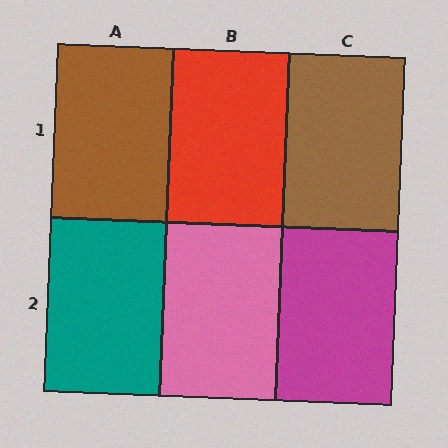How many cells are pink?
1 cell is pink.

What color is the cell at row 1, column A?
Brown.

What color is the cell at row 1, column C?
Brown.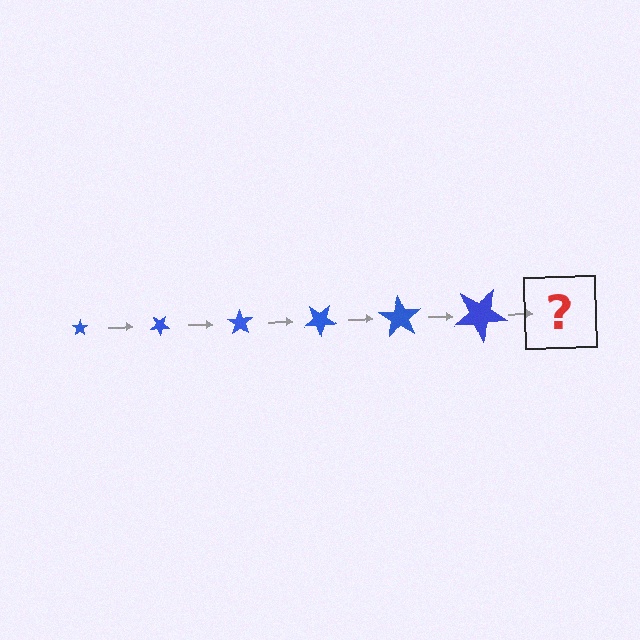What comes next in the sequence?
The next element should be a star, larger than the previous one and rotated 210 degrees from the start.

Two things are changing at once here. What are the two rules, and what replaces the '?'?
The two rules are that the star grows larger each step and it rotates 35 degrees each step. The '?' should be a star, larger than the previous one and rotated 210 degrees from the start.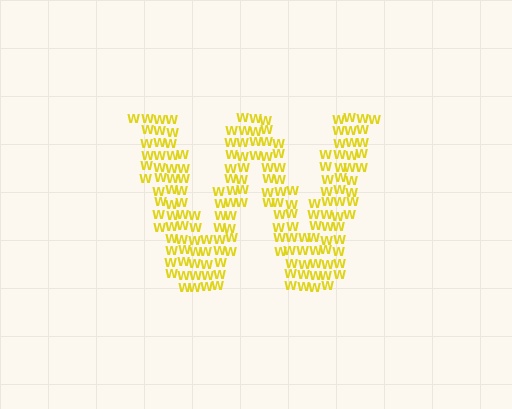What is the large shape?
The large shape is the letter W.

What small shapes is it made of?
It is made of small letter W's.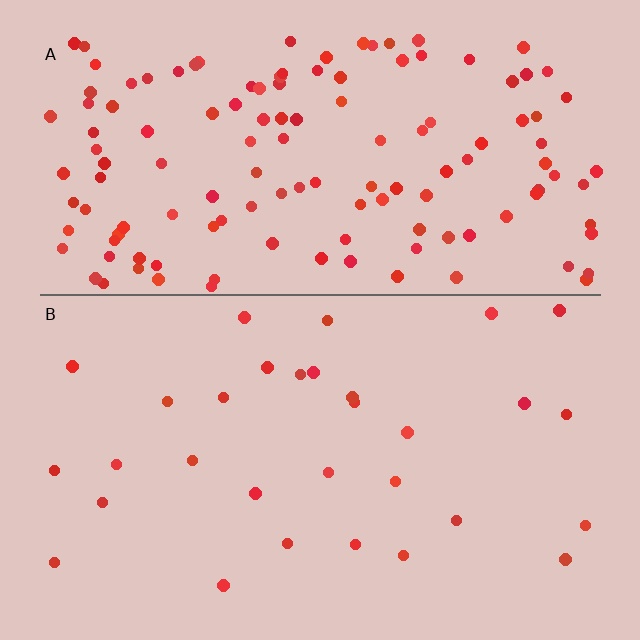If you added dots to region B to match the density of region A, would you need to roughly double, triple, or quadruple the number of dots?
Approximately quadruple.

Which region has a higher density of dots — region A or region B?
A (the top).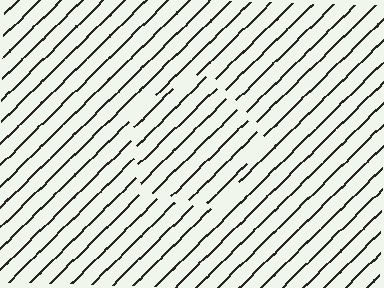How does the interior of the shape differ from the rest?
The interior of the shape contains the same grating, shifted by half a period — the contour is defined by the phase discontinuity where line-ends from the inner and outer gratings abut.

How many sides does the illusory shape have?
5 sides — the line-ends trace a pentagon.